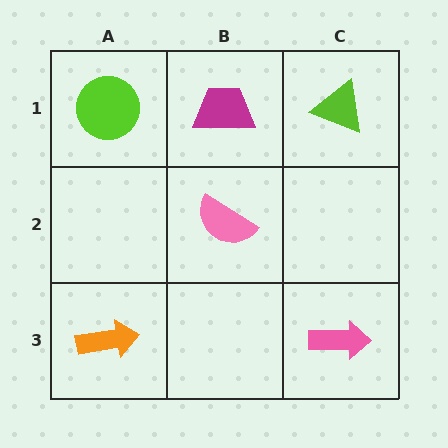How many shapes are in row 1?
3 shapes.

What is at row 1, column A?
A lime circle.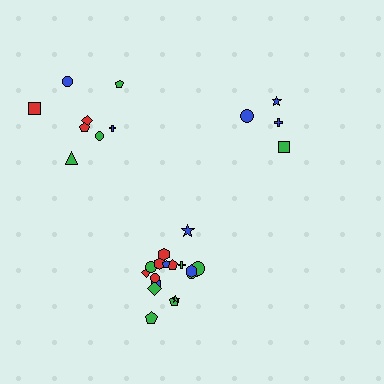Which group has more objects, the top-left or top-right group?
The top-left group.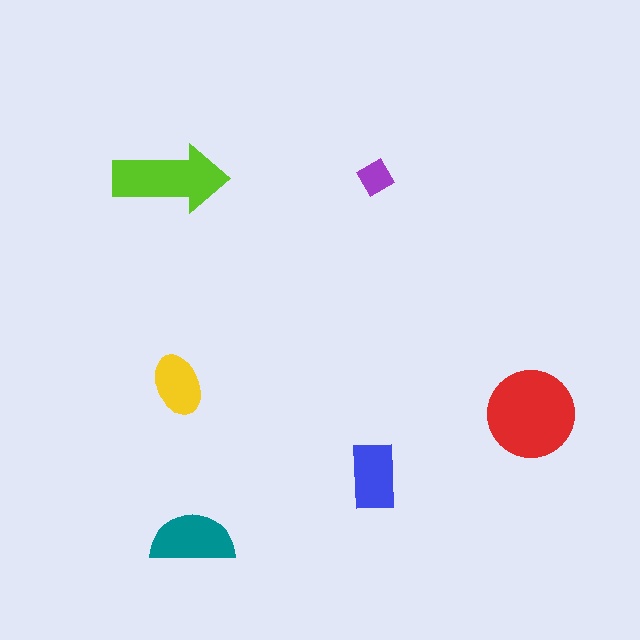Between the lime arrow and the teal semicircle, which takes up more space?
The lime arrow.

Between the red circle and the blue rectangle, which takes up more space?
The red circle.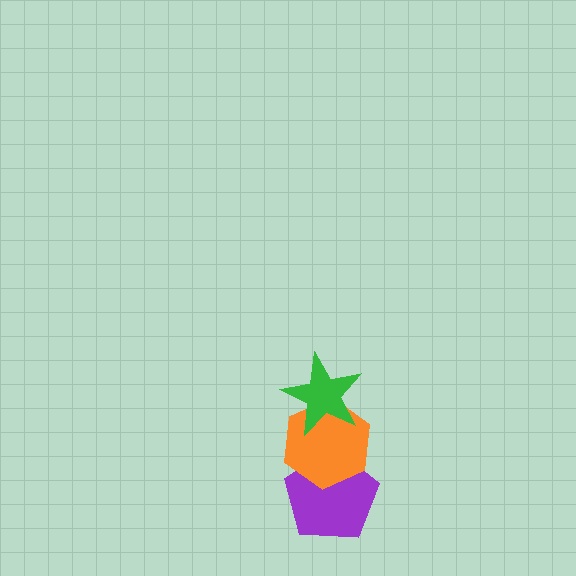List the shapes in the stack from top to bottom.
From top to bottom: the green star, the orange hexagon, the purple pentagon.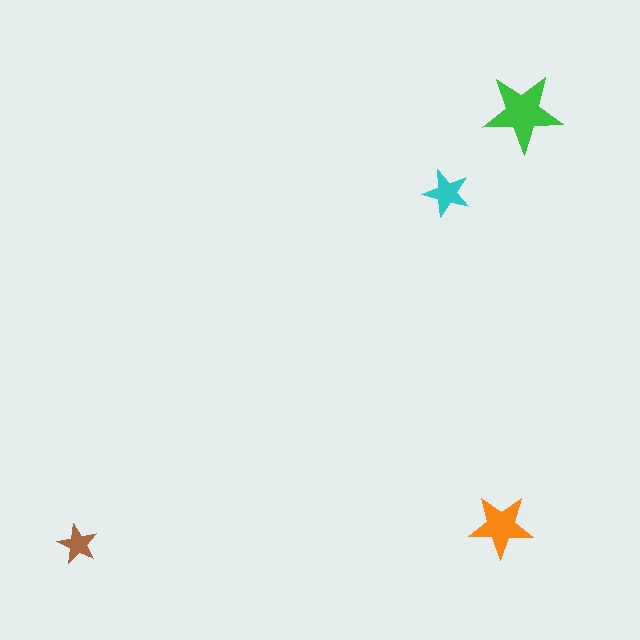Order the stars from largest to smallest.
the green one, the orange one, the cyan one, the brown one.